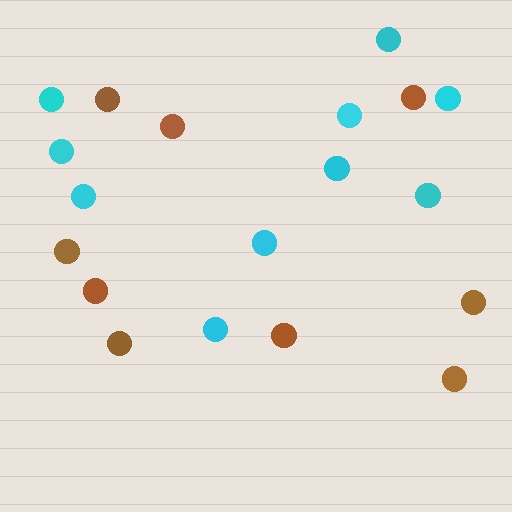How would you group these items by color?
There are 2 groups: one group of brown circles (9) and one group of cyan circles (10).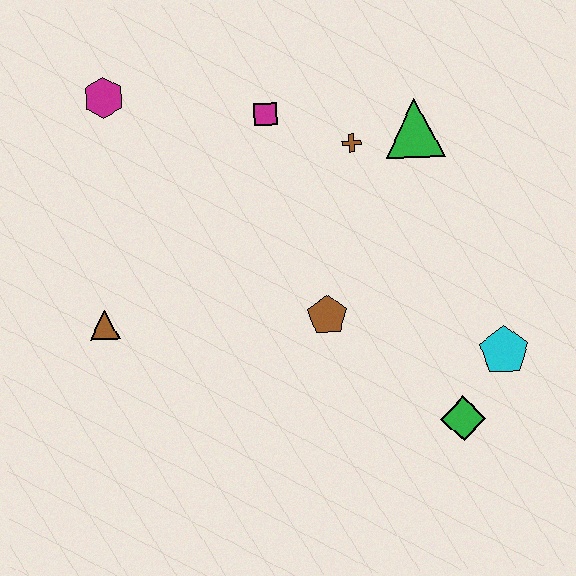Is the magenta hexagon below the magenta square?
No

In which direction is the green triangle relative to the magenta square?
The green triangle is to the right of the magenta square.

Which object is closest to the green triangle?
The brown cross is closest to the green triangle.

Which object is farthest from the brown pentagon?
The magenta hexagon is farthest from the brown pentagon.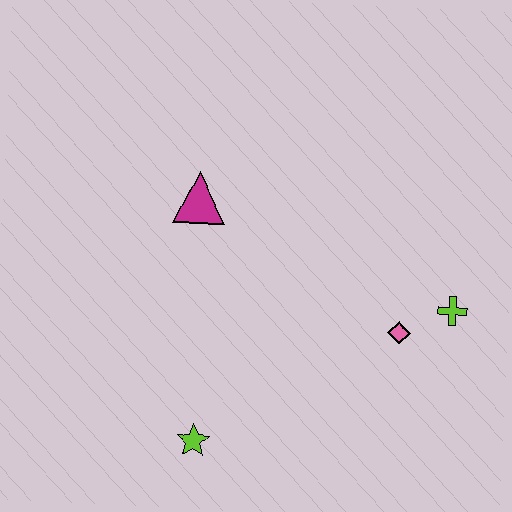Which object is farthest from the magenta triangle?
The lime cross is farthest from the magenta triangle.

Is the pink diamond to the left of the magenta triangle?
No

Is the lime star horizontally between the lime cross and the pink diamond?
No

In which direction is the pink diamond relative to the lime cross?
The pink diamond is to the left of the lime cross.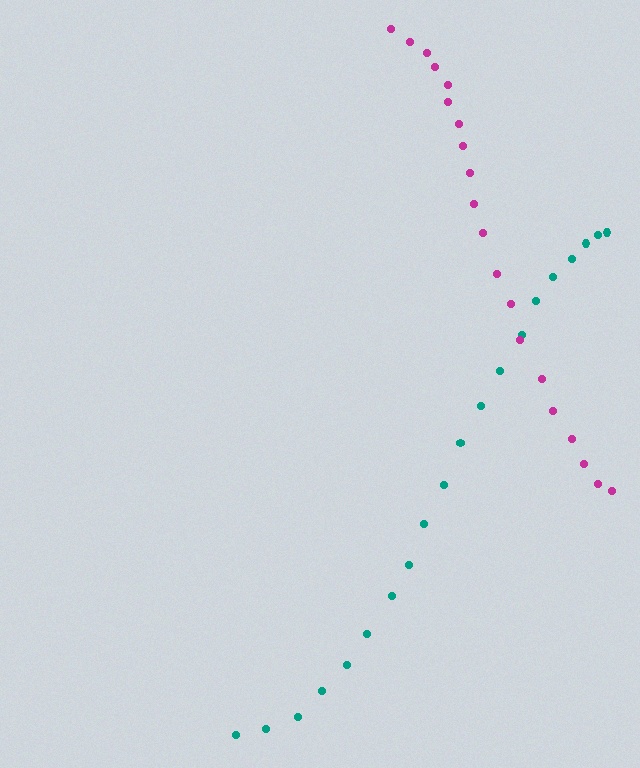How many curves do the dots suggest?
There are 2 distinct paths.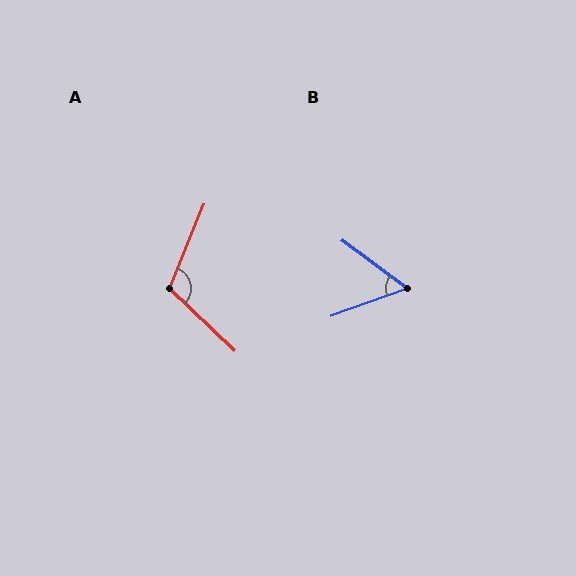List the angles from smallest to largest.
B (56°), A (111°).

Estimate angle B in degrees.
Approximately 56 degrees.